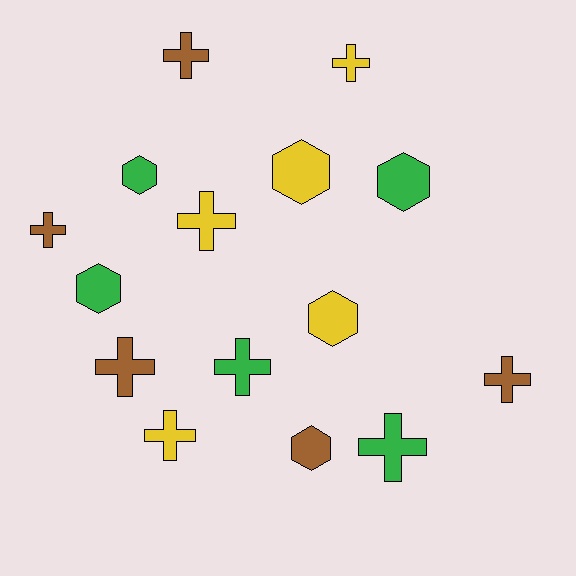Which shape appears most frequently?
Cross, with 9 objects.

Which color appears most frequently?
Green, with 5 objects.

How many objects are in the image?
There are 15 objects.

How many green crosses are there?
There are 2 green crosses.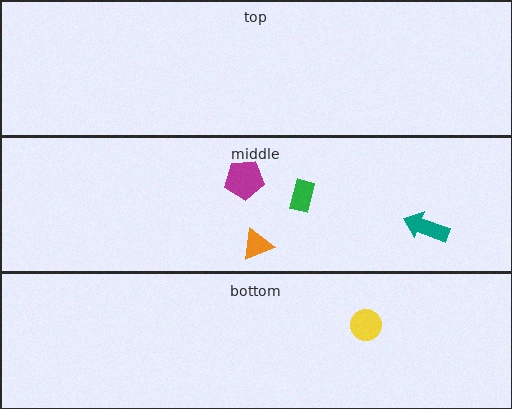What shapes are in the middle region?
The teal arrow, the magenta pentagon, the orange triangle, the green rectangle.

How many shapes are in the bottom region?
1.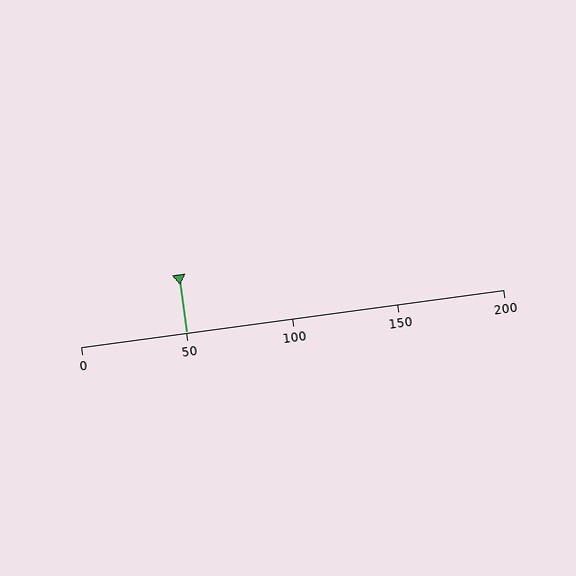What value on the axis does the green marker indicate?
The marker indicates approximately 50.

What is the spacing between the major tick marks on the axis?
The major ticks are spaced 50 apart.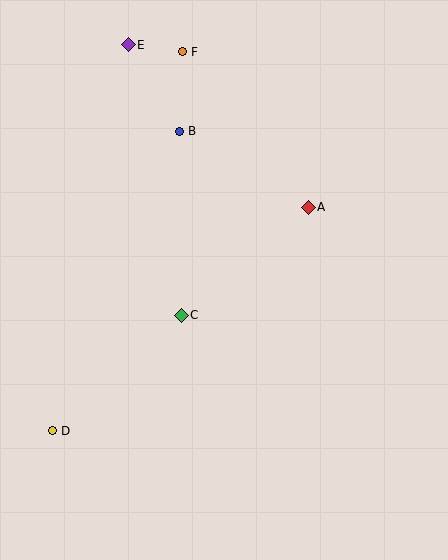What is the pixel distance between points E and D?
The distance between E and D is 394 pixels.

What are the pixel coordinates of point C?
Point C is at (181, 315).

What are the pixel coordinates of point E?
Point E is at (128, 45).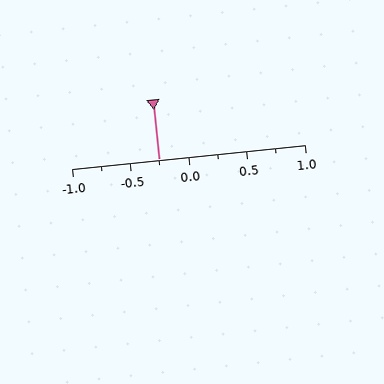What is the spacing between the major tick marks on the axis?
The major ticks are spaced 0.5 apart.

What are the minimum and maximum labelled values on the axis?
The axis runs from -1.0 to 1.0.